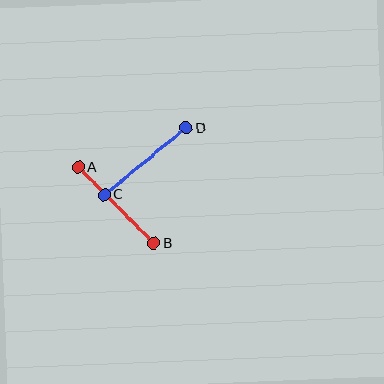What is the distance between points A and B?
The distance is approximately 107 pixels.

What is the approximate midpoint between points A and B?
The midpoint is at approximately (116, 205) pixels.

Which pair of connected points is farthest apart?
Points A and B are farthest apart.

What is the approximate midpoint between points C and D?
The midpoint is at approximately (145, 161) pixels.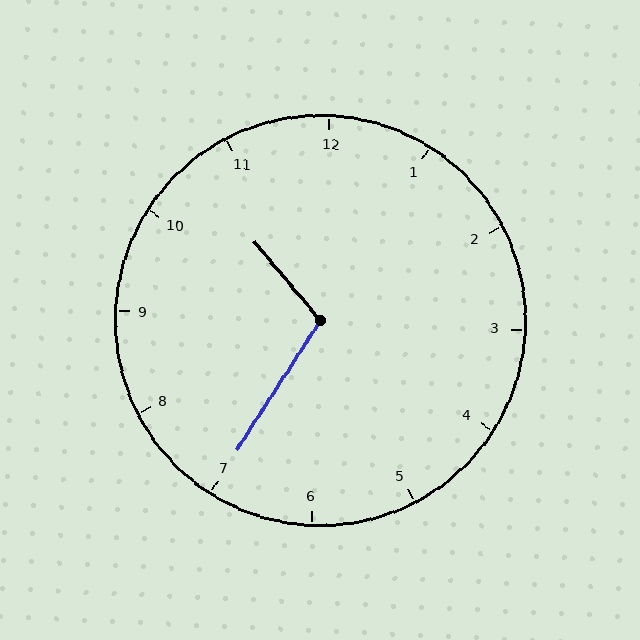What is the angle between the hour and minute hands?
Approximately 108 degrees.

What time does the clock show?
10:35.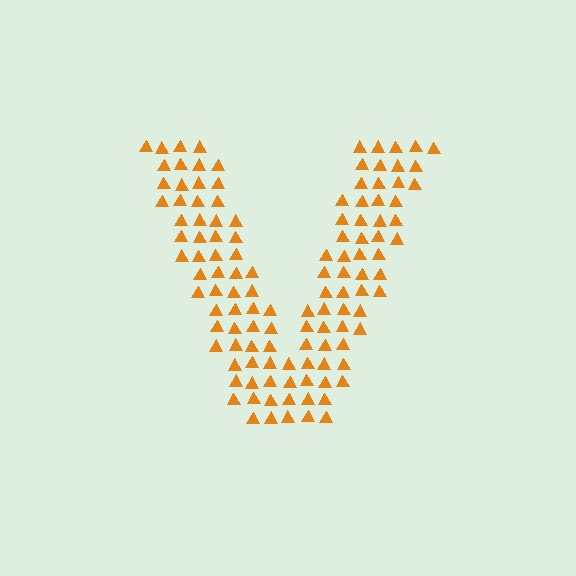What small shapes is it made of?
It is made of small triangles.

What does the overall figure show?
The overall figure shows the letter V.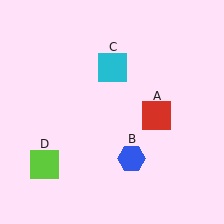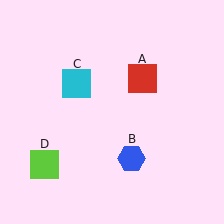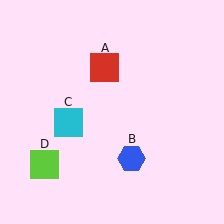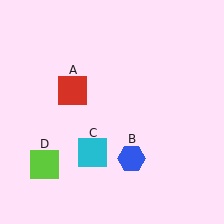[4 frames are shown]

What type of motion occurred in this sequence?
The red square (object A), cyan square (object C) rotated counterclockwise around the center of the scene.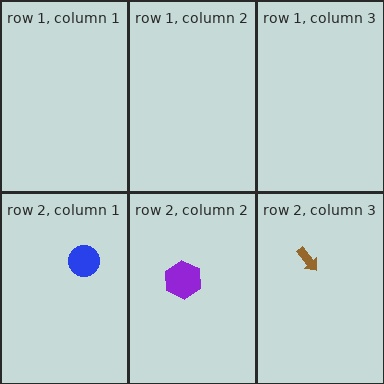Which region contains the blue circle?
The row 2, column 1 region.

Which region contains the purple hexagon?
The row 2, column 2 region.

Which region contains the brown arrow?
The row 2, column 3 region.